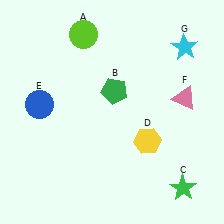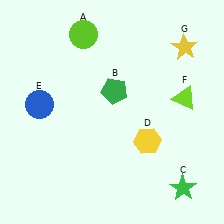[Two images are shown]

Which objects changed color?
F changed from pink to lime. G changed from cyan to yellow.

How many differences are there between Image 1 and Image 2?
There are 2 differences between the two images.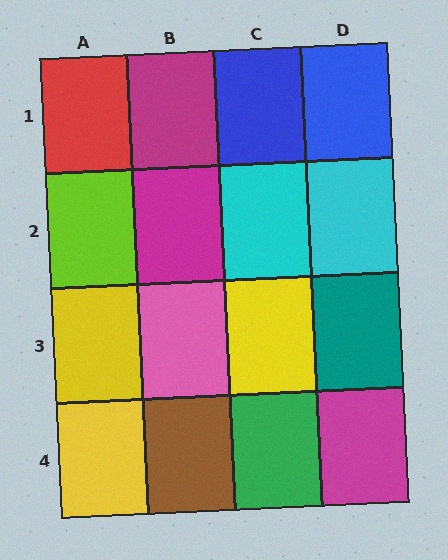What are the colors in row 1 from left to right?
Red, magenta, blue, blue.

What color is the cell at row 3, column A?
Yellow.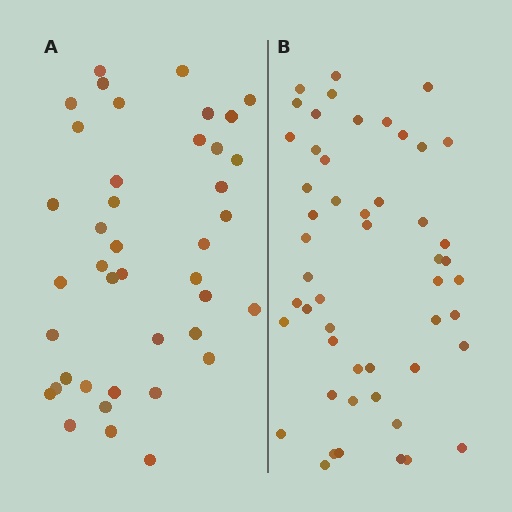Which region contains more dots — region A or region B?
Region B (the right region) has more dots.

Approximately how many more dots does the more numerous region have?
Region B has roughly 10 or so more dots than region A.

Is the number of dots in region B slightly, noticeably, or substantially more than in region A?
Region B has only slightly more — the two regions are fairly close. The ratio is roughly 1.2 to 1.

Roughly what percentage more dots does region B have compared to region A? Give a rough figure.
About 25% more.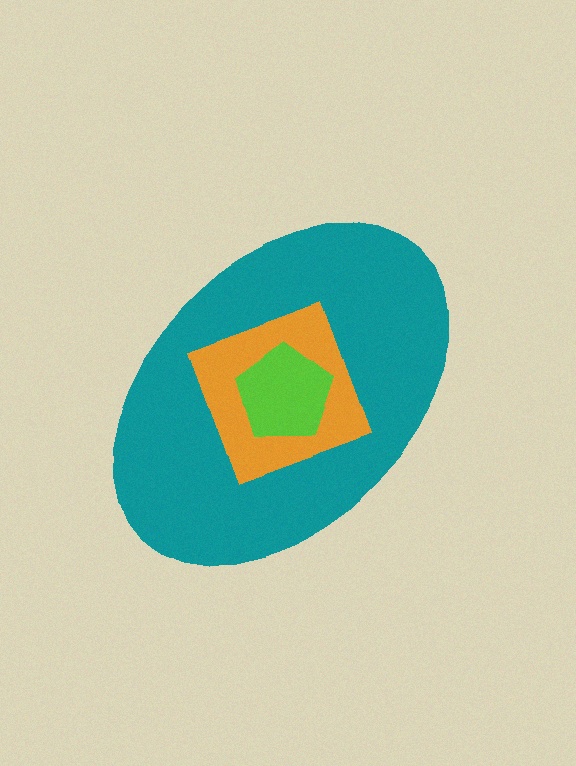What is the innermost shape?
The lime pentagon.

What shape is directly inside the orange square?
The lime pentagon.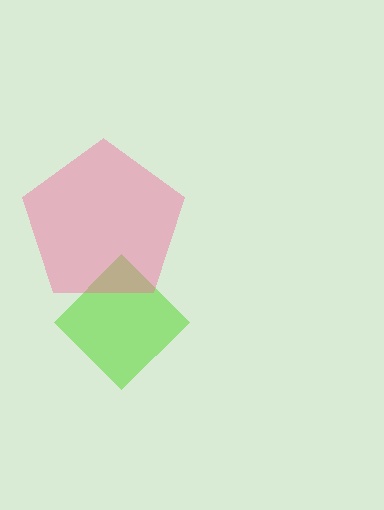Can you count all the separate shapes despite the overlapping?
Yes, there are 2 separate shapes.